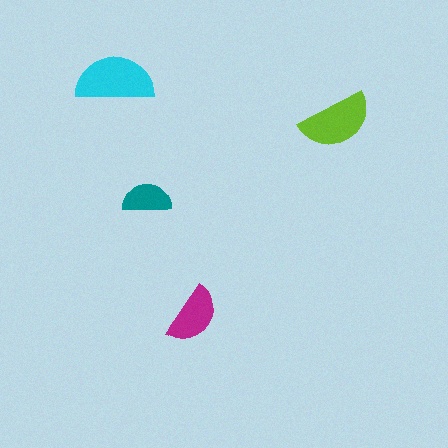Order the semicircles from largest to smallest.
the cyan one, the lime one, the magenta one, the teal one.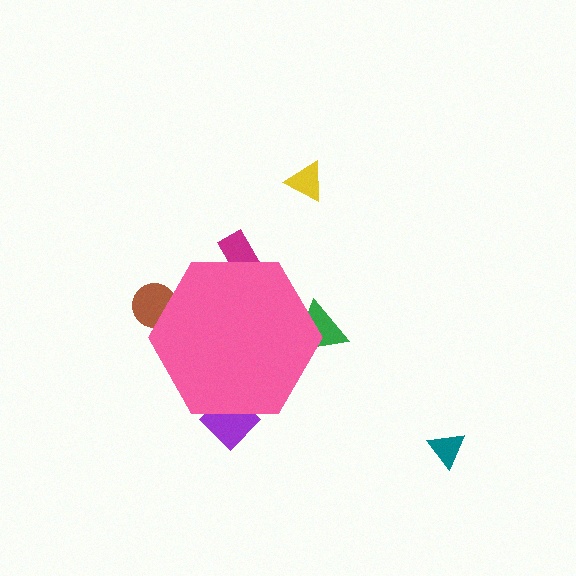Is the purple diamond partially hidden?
Yes, the purple diamond is partially hidden behind the pink hexagon.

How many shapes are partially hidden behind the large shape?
4 shapes are partially hidden.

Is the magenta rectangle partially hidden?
Yes, the magenta rectangle is partially hidden behind the pink hexagon.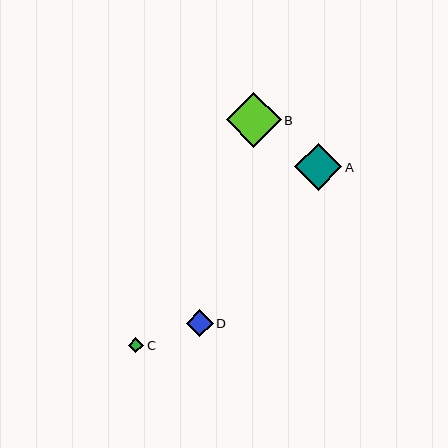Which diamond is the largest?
Diamond B is the largest with a size of approximately 55 pixels.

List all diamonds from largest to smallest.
From largest to smallest: B, A, D, C.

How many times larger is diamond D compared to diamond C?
Diamond D is approximately 1.7 times the size of diamond C.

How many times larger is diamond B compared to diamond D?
Diamond B is approximately 2.1 times the size of diamond D.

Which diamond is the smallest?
Diamond C is the smallest with a size of approximately 15 pixels.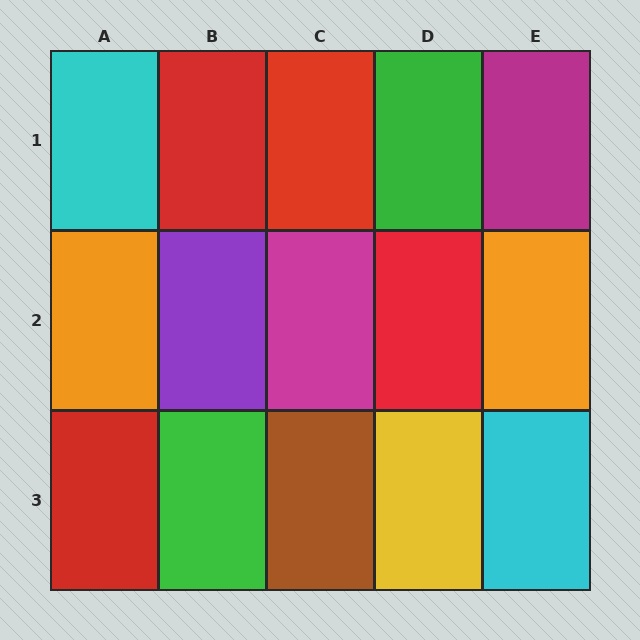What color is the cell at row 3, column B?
Green.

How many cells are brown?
1 cell is brown.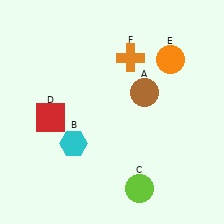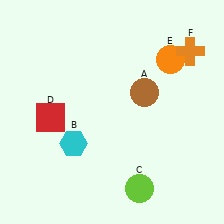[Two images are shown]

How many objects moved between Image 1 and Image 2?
1 object moved between the two images.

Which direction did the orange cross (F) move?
The orange cross (F) moved right.